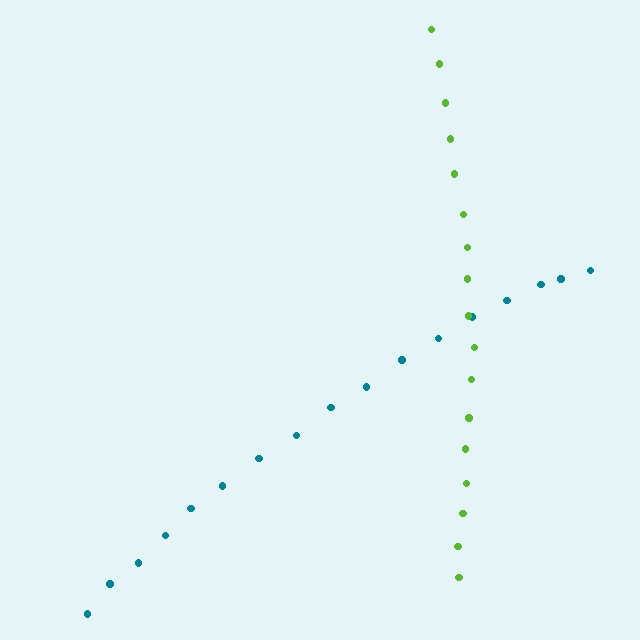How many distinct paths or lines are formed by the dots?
There are 2 distinct paths.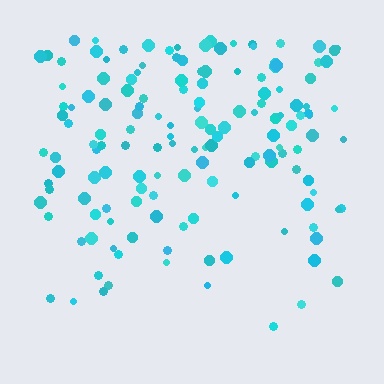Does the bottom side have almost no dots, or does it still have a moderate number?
Still a moderate number, just noticeably fewer than the top.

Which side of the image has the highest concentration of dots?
The top.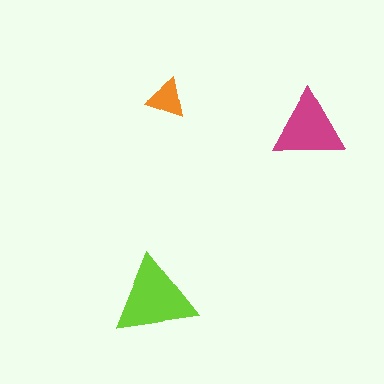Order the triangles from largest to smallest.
the lime one, the magenta one, the orange one.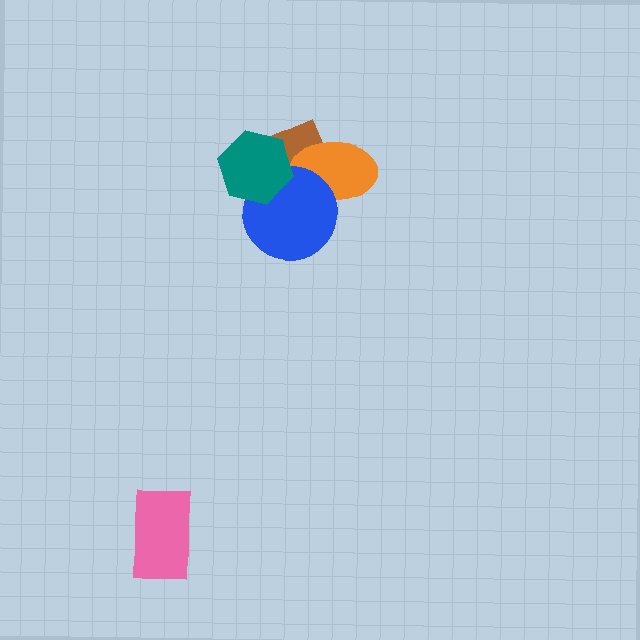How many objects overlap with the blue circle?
3 objects overlap with the blue circle.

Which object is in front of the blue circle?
The teal hexagon is in front of the blue circle.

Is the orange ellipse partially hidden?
Yes, it is partially covered by another shape.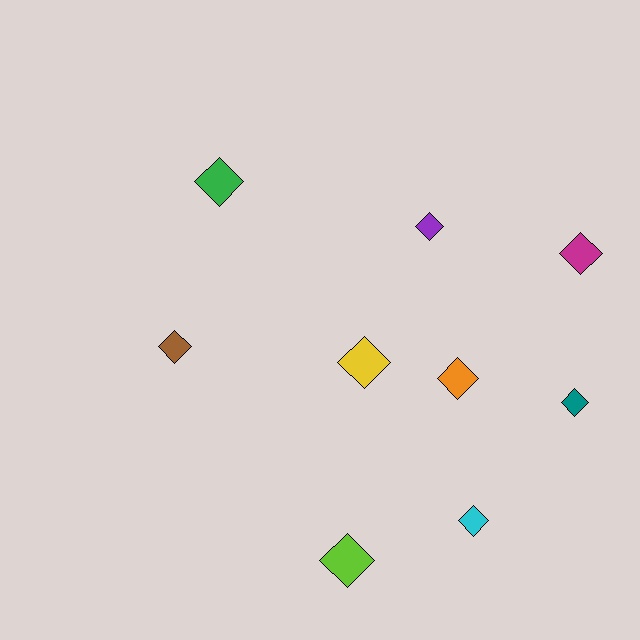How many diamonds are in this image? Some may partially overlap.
There are 9 diamonds.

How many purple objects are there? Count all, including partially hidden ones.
There is 1 purple object.